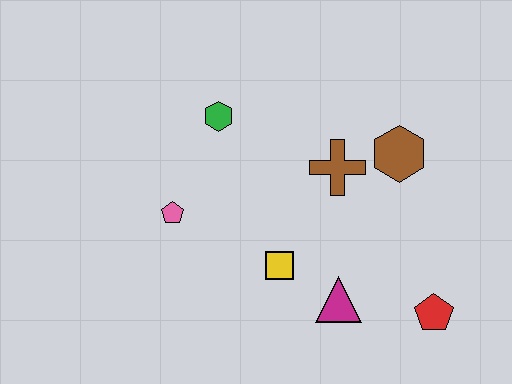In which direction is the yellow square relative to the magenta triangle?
The yellow square is to the left of the magenta triangle.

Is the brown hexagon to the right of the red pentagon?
No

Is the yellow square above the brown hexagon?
No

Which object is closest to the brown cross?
The brown hexagon is closest to the brown cross.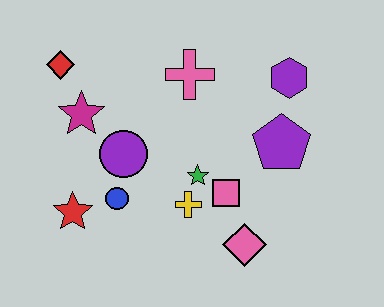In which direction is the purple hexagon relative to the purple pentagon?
The purple hexagon is above the purple pentagon.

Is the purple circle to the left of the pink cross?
Yes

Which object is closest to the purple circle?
The blue circle is closest to the purple circle.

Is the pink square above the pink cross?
No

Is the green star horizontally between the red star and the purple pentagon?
Yes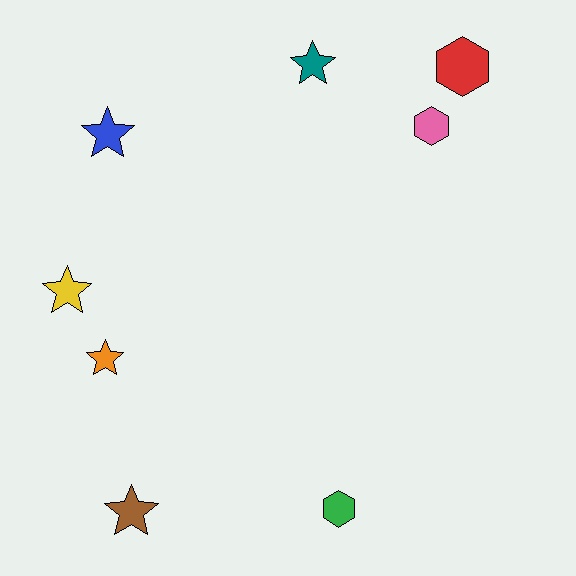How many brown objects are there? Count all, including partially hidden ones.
There is 1 brown object.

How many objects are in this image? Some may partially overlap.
There are 8 objects.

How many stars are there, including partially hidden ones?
There are 5 stars.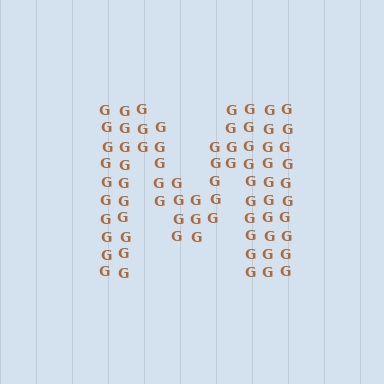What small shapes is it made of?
It is made of small letter G's.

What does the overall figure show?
The overall figure shows the letter M.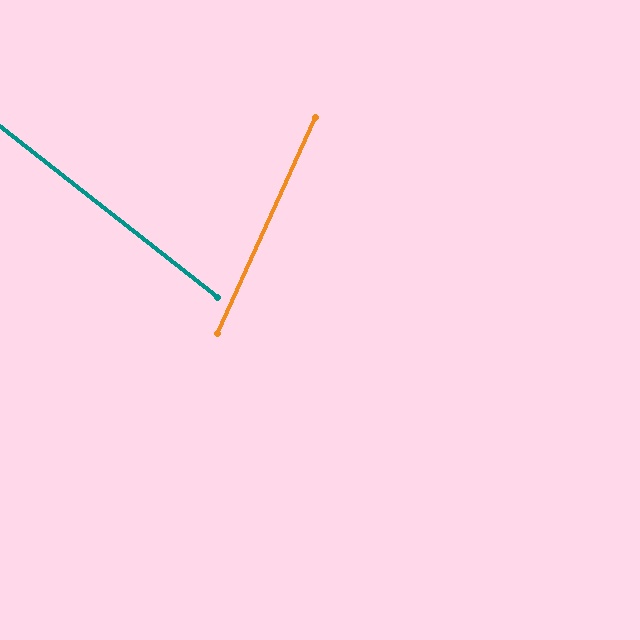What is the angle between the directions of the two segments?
Approximately 76 degrees.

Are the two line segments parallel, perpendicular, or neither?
Neither parallel nor perpendicular — they differ by about 76°.